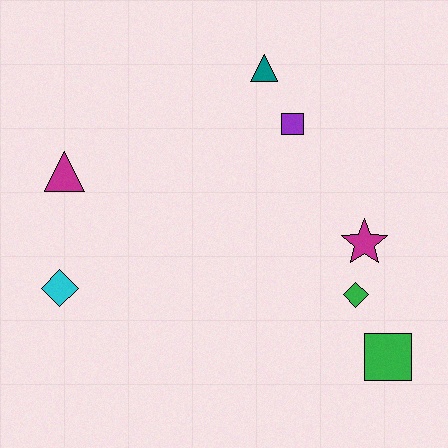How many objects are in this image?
There are 7 objects.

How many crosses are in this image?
There are no crosses.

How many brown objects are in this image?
There are no brown objects.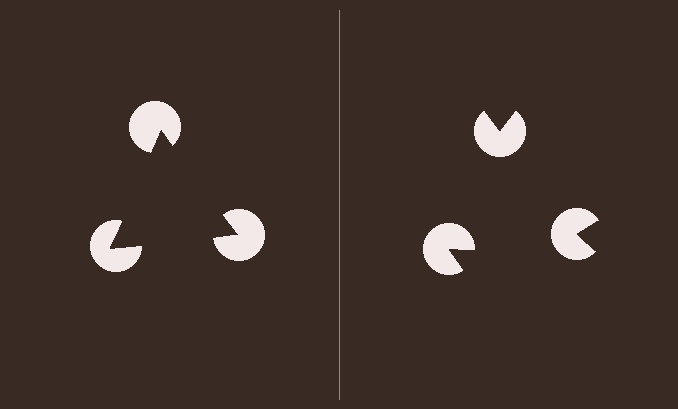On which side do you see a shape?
An illusory triangle appears on the left side. On the right side the wedge cuts are rotated, so no coherent shape forms.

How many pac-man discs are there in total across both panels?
6 — 3 on each side.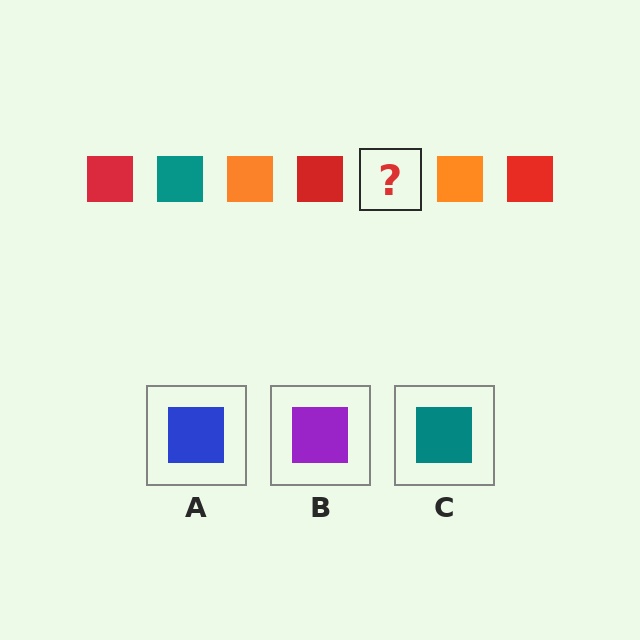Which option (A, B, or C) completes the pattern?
C.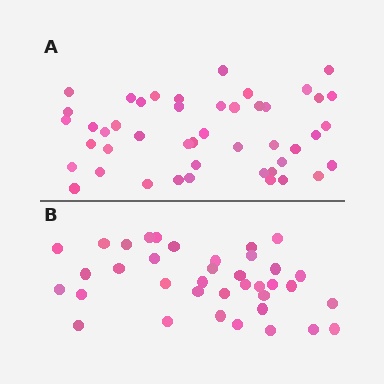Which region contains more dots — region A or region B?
Region A (the top region) has more dots.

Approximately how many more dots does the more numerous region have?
Region A has roughly 8 or so more dots than region B.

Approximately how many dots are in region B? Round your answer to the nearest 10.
About 40 dots. (The exact count is 37, which rounds to 40.)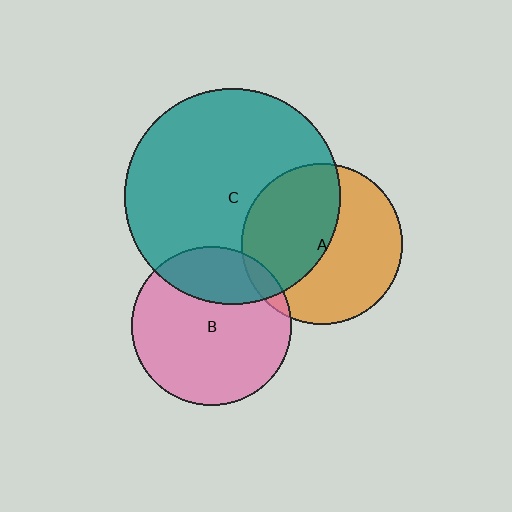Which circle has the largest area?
Circle C (teal).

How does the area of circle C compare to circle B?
Approximately 1.9 times.